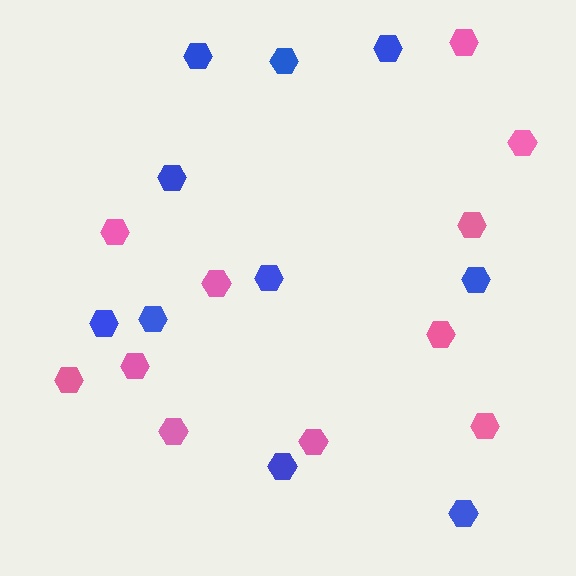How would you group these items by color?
There are 2 groups: one group of pink hexagons (11) and one group of blue hexagons (10).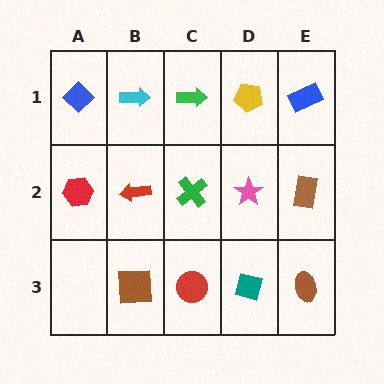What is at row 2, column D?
A pink star.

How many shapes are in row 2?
5 shapes.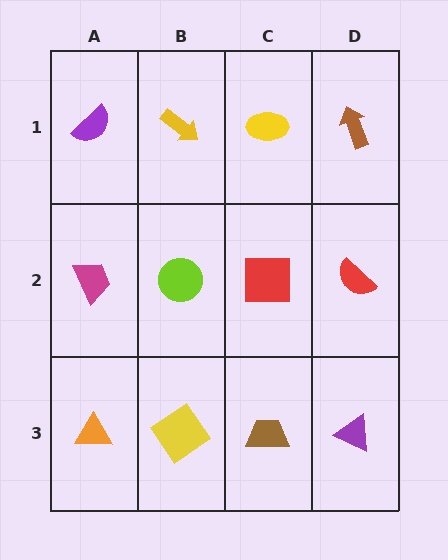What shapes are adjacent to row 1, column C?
A red square (row 2, column C), a yellow arrow (row 1, column B), a brown arrow (row 1, column D).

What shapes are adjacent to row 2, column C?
A yellow ellipse (row 1, column C), a brown trapezoid (row 3, column C), a lime circle (row 2, column B), a red semicircle (row 2, column D).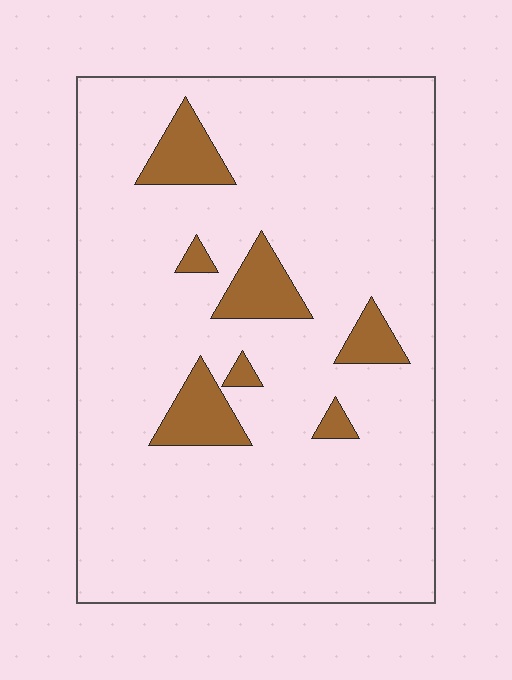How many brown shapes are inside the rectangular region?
7.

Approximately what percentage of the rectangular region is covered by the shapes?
Approximately 10%.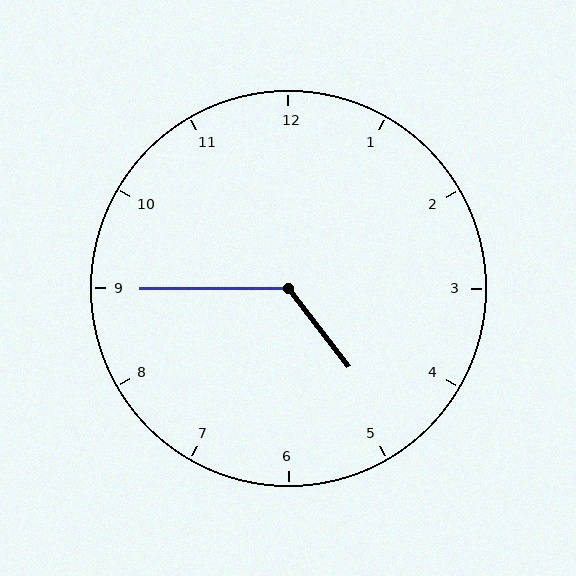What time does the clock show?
4:45.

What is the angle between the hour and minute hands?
Approximately 128 degrees.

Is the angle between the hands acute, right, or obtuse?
It is obtuse.